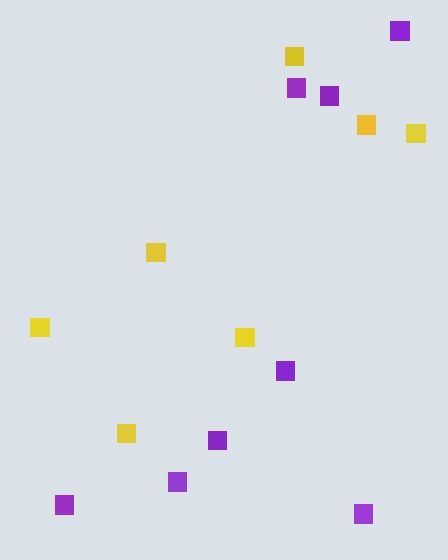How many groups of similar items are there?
There are 2 groups: one group of purple squares (8) and one group of yellow squares (7).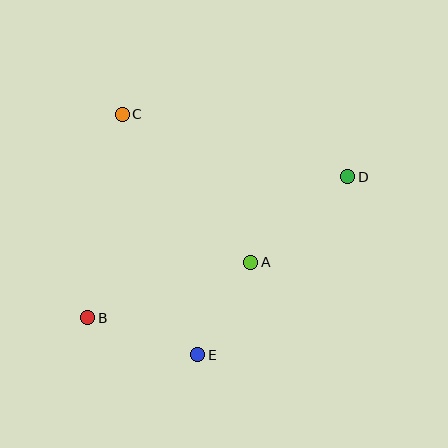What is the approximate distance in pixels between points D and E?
The distance between D and E is approximately 233 pixels.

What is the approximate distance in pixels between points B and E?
The distance between B and E is approximately 116 pixels.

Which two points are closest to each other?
Points A and E are closest to each other.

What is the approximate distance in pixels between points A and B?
The distance between A and B is approximately 172 pixels.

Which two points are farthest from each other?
Points B and D are farthest from each other.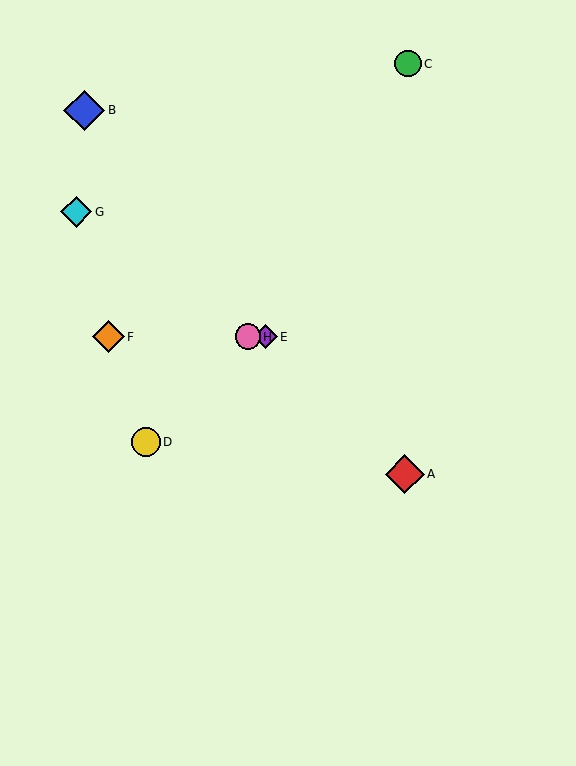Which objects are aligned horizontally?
Objects E, F, H are aligned horizontally.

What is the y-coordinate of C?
Object C is at y≈64.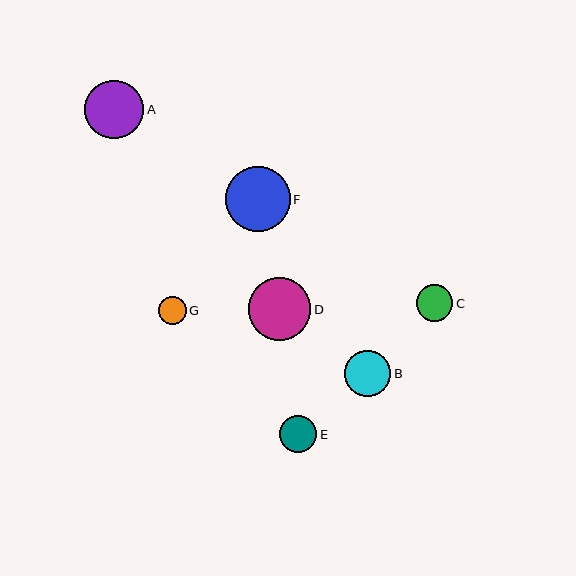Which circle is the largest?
Circle F is the largest with a size of approximately 65 pixels.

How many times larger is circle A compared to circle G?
Circle A is approximately 2.1 times the size of circle G.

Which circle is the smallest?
Circle G is the smallest with a size of approximately 28 pixels.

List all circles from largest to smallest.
From largest to smallest: F, D, A, B, E, C, G.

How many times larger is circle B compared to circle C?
Circle B is approximately 1.3 times the size of circle C.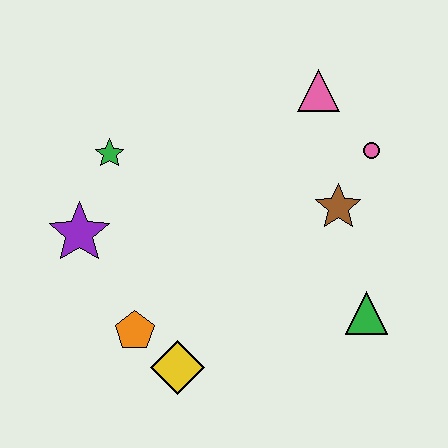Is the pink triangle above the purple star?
Yes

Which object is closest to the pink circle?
The brown star is closest to the pink circle.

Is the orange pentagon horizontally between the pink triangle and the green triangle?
No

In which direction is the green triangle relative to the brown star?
The green triangle is below the brown star.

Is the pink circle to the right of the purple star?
Yes